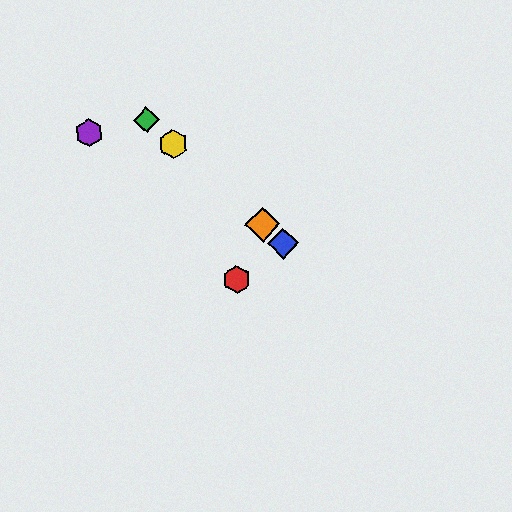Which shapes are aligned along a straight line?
The blue diamond, the green diamond, the yellow hexagon, the orange diamond are aligned along a straight line.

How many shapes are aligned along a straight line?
4 shapes (the blue diamond, the green diamond, the yellow hexagon, the orange diamond) are aligned along a straight line.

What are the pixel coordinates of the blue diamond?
The blue diamond is at (283, 243).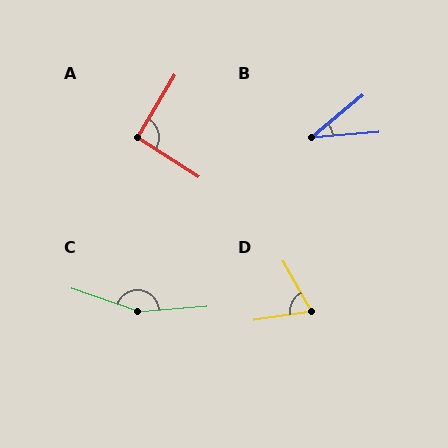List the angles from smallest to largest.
B (35°), D (69°), A (92°), C (156°).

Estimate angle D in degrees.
Approximately 69 degrees.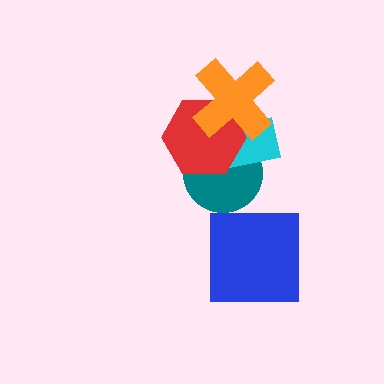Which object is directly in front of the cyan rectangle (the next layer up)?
The red hexagon is directly in front of the cyan rectangle.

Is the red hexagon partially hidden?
Yes, it is partially covered by another shape.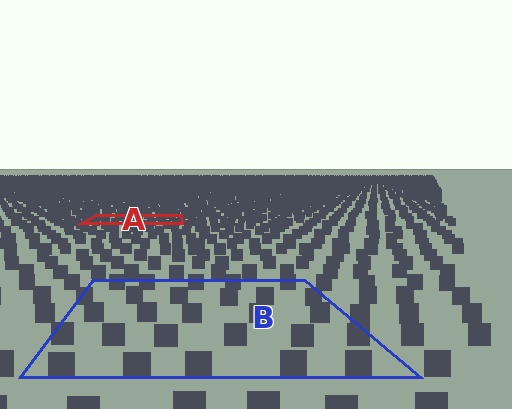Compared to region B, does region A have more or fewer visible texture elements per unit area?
Region A has more texture elements per unit area — they are packed more densely because it is farther away.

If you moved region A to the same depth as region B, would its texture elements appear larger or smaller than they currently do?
They would appear larger. At a closer depth, the same texture elements are projected at a bigger on-screen size.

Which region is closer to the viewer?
Region B is closer. The texture elements there are larger and more spread out.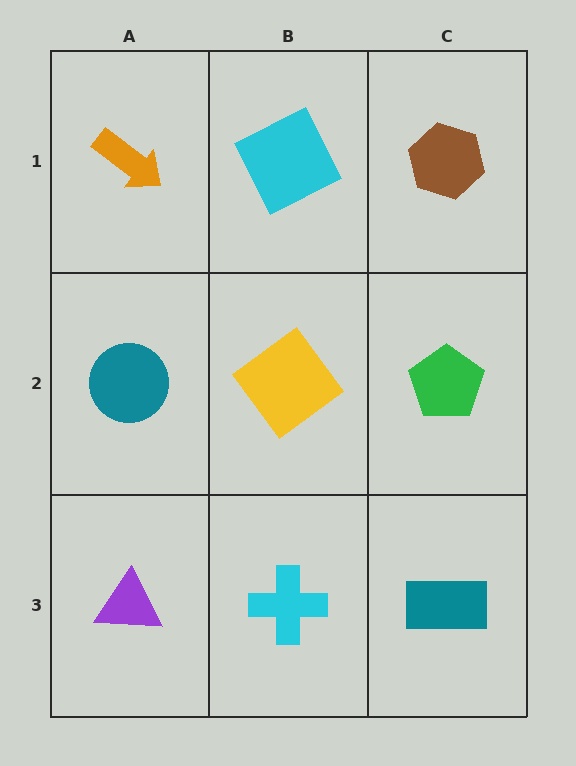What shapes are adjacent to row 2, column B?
A cyan square (row 1, column B), a cyan cross (row 3, column B), a teal circle (row 2, column A), a green pentagon (row 2, column C).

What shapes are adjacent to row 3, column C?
A green pentagon (row 2, column C), a cyan cross (row 3, column B).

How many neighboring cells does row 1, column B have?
3.